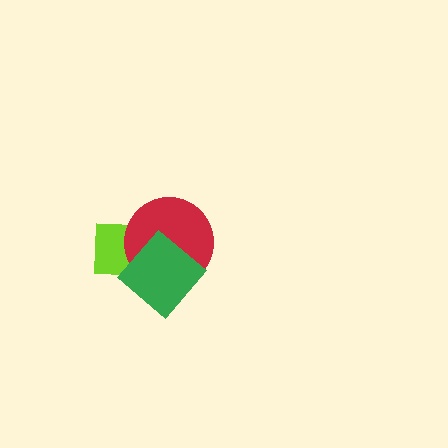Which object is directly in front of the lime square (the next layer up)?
The red circle is directly in front of the lime square.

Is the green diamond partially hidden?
No, no other shape covers it.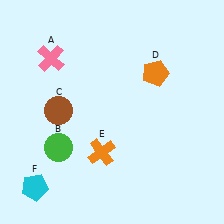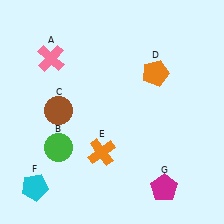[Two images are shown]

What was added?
A magenta pentagon (G) was added in Image 2.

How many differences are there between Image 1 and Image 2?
There is 1 difference between the two images.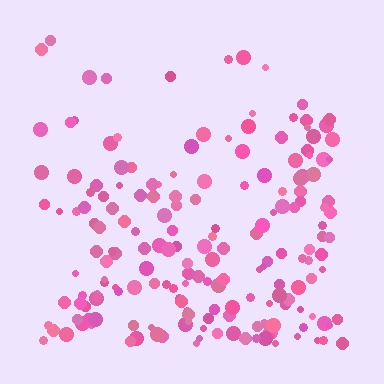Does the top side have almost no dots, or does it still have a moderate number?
Still a moderate number, just noticeably fewer than the bottom.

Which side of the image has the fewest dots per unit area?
The top.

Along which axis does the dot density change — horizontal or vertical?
Vertical.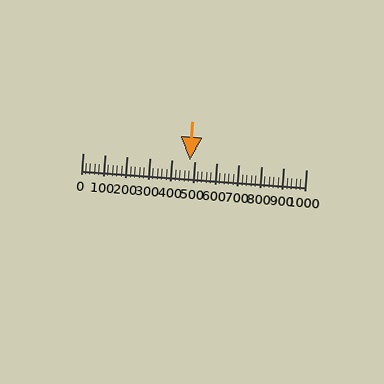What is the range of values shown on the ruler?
The ruler shows values from 0 to 1000.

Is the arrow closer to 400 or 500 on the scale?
The arrow is closer to 500.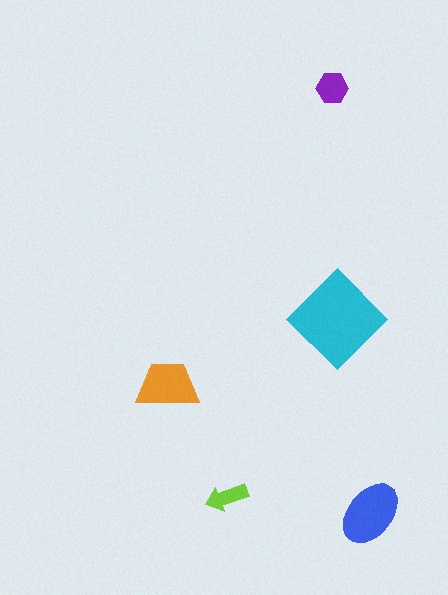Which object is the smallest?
The lime arrow.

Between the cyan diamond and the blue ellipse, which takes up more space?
The cyan diamond.